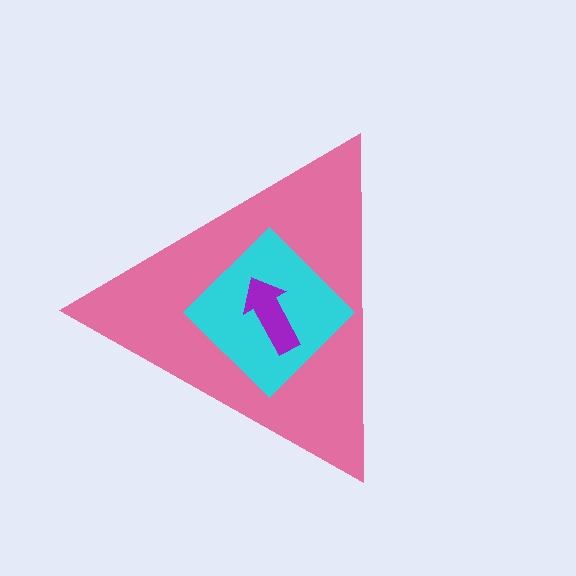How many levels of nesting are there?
3.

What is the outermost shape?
The pink triangle.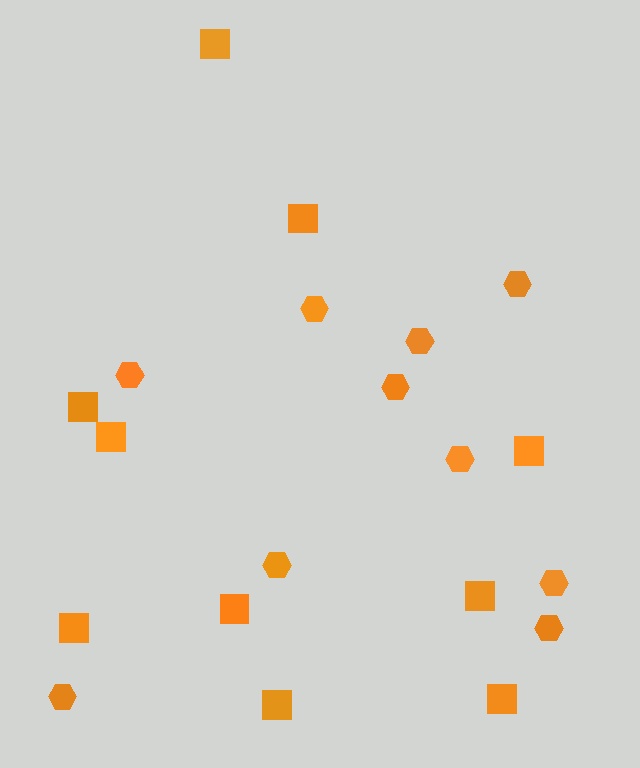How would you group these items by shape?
There are 2 groups: one group of squares (10) and one group of hexagons (10).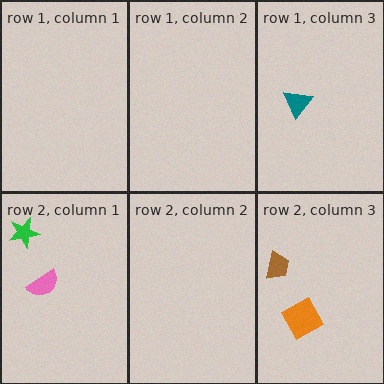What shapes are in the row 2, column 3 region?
The brown trapezoid, the orange diamond.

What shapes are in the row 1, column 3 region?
The teal triangle.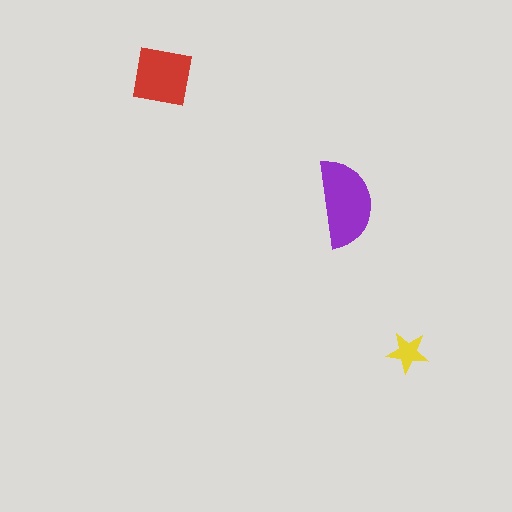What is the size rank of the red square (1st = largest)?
2nd.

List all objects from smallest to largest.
The yellow star, the red square, the purple semicircle.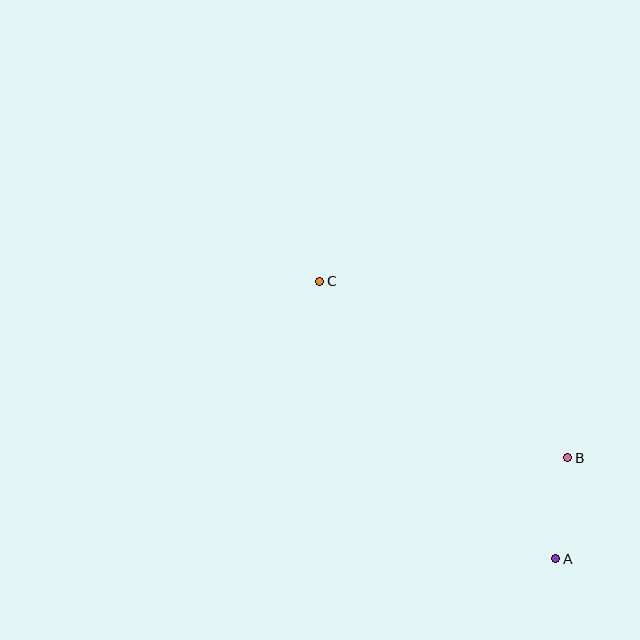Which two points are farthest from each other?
Points A and C are farthest from each other.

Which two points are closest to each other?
Points A and B are closest to each other.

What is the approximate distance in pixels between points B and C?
The distance between B and C is approximately 304 pixels.